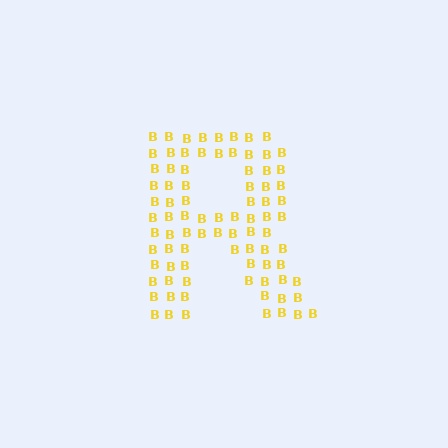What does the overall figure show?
The overall figure shows the letter R.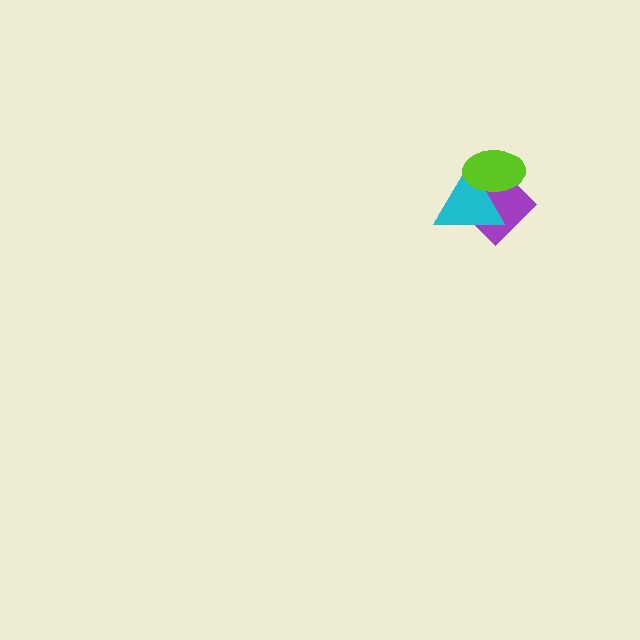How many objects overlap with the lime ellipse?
2 objects overlap with the lime ellipse.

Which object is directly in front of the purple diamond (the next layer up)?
The cyan triangle is directly in front of the purple diamond.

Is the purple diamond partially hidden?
Yes, it is partially covered by another shape.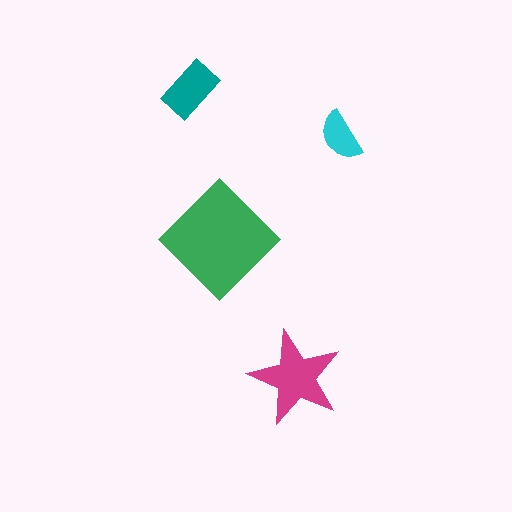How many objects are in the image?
There are 4 objects in the image.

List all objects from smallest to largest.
The cyan semicircle, the teal rectangle, the magenta star, the green diamond.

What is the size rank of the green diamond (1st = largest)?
1st.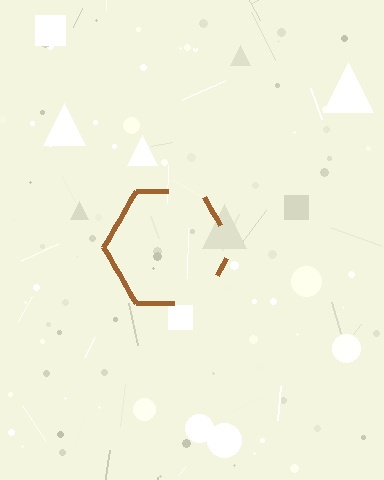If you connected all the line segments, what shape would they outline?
They would outline a hexagon.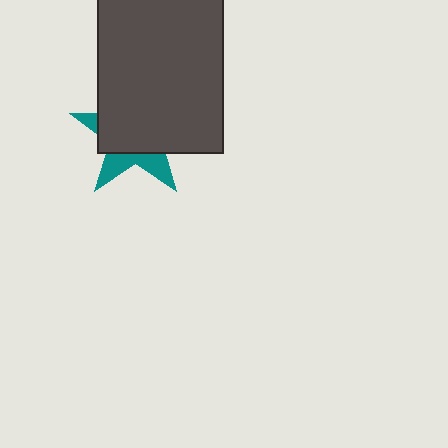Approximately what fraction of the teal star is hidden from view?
Roughly 67% of the teal star is hidden behind the dark gray rectangle.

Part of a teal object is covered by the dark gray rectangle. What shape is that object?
It is a star.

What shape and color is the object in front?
The object in front is a dark gray rectangle.